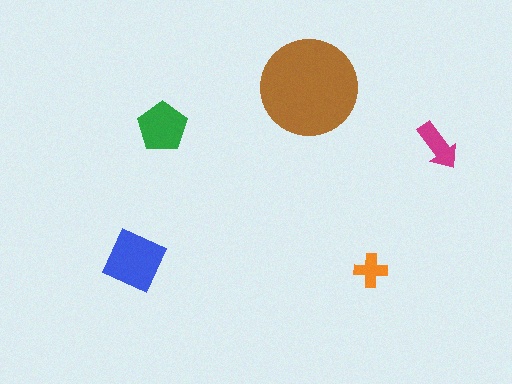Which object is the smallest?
The orange cross.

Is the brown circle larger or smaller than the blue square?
Larger.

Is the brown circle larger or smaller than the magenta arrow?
Larger.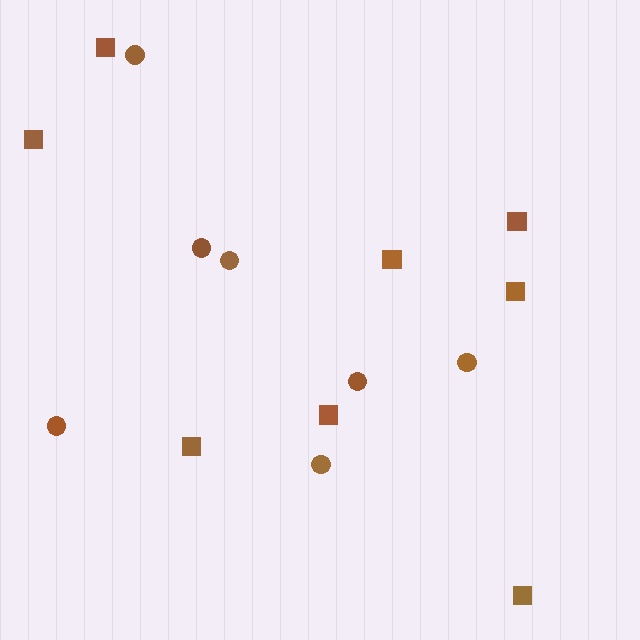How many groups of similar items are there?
There are 2 groups: one group of squares (8) and one group of circles (7).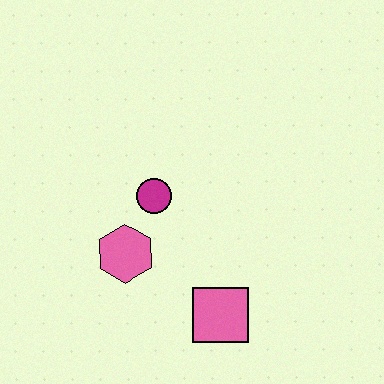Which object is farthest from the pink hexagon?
The pink square is farthest from the pink hexagon.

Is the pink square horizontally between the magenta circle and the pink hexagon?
No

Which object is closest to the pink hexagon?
The magenta circle is closest to the pink hexagon.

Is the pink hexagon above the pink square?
Yes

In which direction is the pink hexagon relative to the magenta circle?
The pink hexagon is below the magenta circle.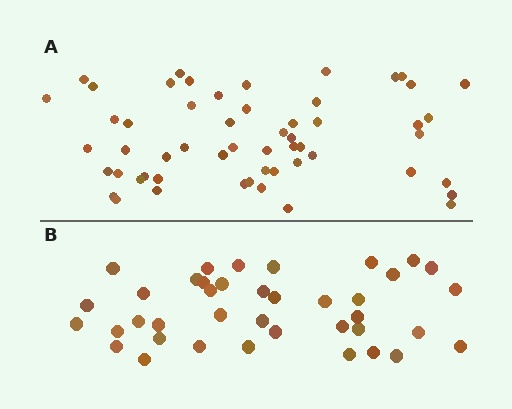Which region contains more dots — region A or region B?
Region A (the top region) has more dots.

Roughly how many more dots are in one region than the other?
Region A has approximately 15 more dots than region B.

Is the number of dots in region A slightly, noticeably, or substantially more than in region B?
Region A has noticeably more, but not dramatically so. The ratio is roughly 1.4 to 1.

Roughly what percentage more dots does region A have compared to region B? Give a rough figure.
About 40% more.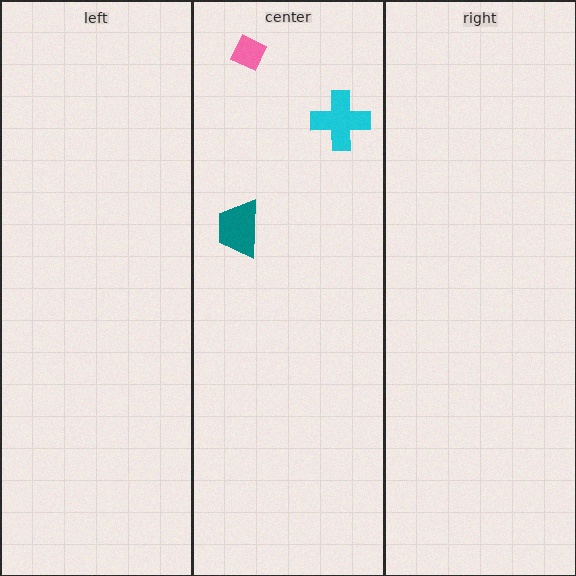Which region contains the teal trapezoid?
The center region.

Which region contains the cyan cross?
The center region.